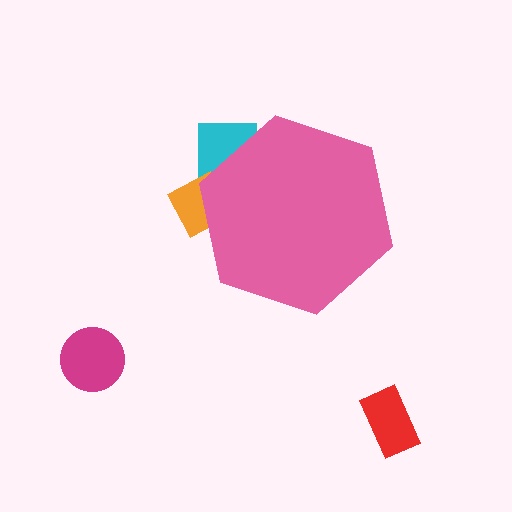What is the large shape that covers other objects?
A pink hexagon.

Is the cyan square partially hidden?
Yes, the cyan square is partially hidden behind the pink hexagon.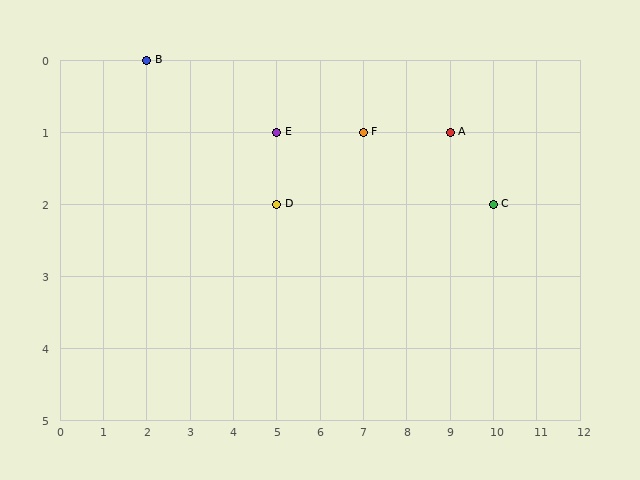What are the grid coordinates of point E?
Point E is at grid coordinates (5, 1).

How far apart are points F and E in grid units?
Points F and E are 2 columns apart.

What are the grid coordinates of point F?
Point F is at grid coordinates (7, 1).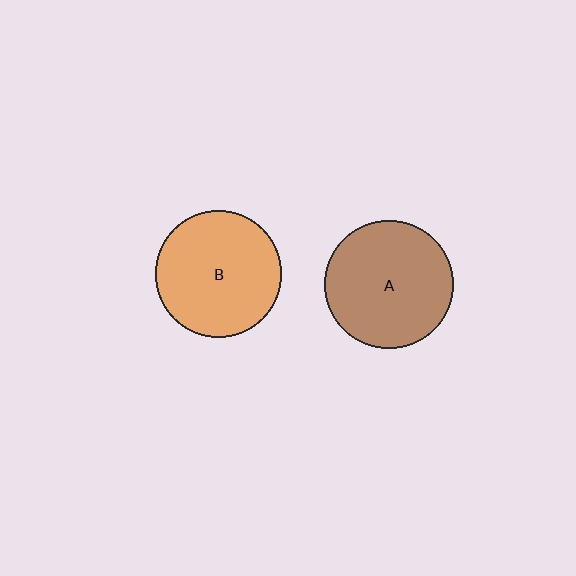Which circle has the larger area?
Circle A (brown).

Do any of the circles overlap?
No, none of the circles overlap.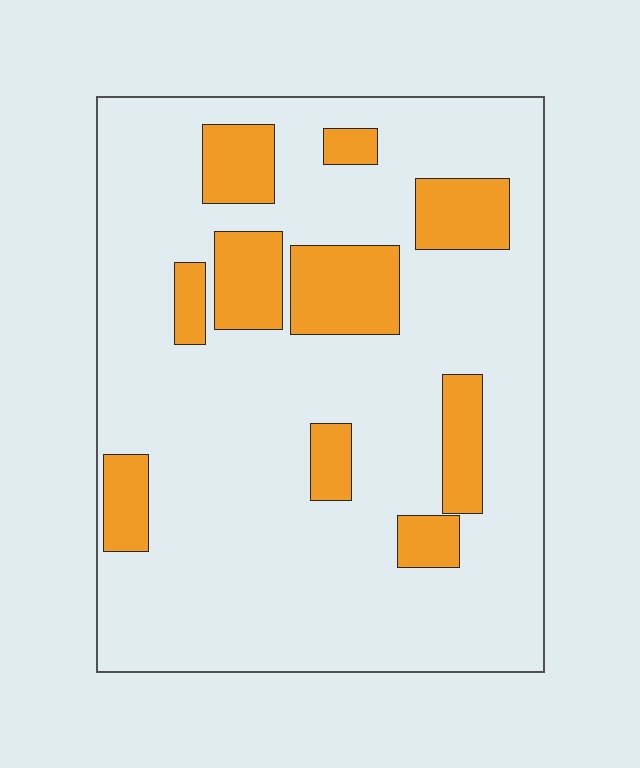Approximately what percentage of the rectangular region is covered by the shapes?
Approximately 20%.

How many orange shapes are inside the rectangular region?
10.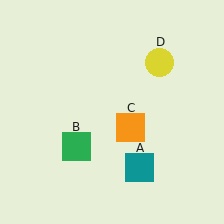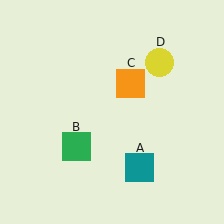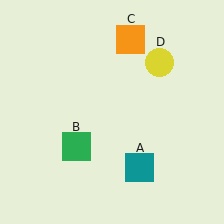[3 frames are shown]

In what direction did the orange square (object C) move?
The orange square (object C) moved up.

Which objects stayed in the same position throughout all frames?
Teal square (object A) and green square (object B) and yellow circle (object D) remained stationary.